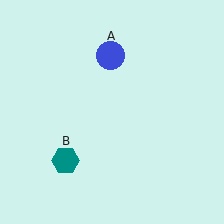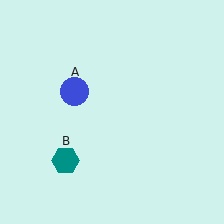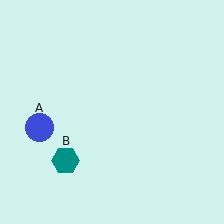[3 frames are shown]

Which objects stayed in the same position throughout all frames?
Teal hexagon (object B) remained stationary.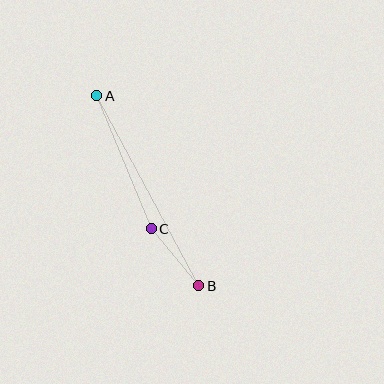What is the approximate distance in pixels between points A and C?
The distance between A and C is approximately 144 pixels.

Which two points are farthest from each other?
Points A and B are farthest from each other.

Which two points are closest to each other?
Points B and C are closest to each other.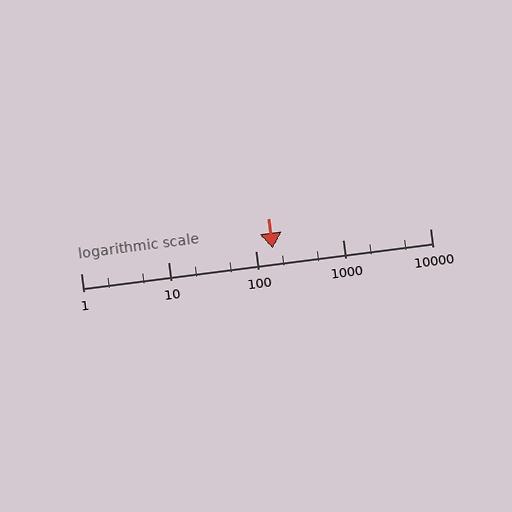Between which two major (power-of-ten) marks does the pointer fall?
The pointer is between 100 and 1000.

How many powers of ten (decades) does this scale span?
The scale spans 4 decades, from 1 to 10000.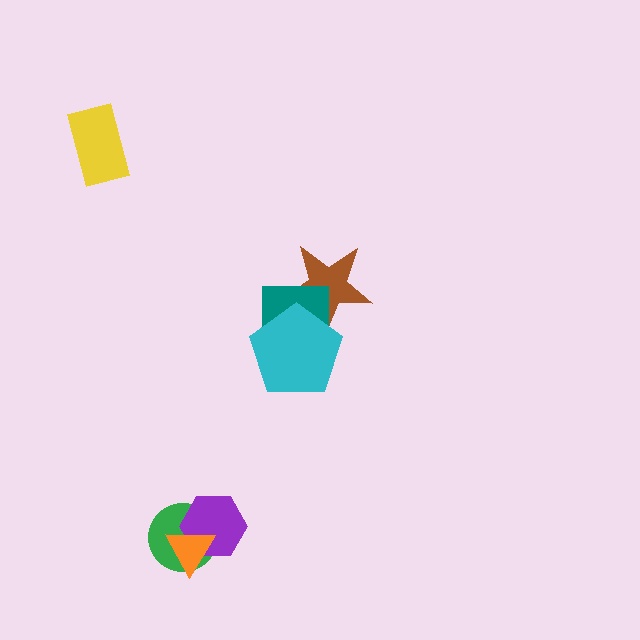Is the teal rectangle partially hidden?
Yes, it is partially covered by another shape.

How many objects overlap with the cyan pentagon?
2 objects overlap with the cyan pentagon.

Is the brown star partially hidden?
Yes, it is partially covered by another shape.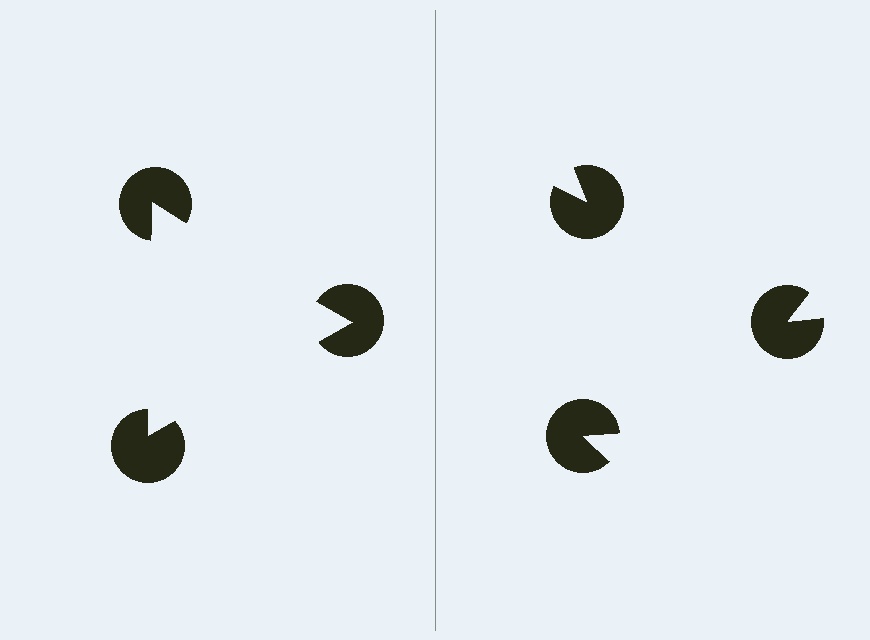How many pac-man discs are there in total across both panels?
6 — 3 on each side.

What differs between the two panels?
The pac-man discs are positioned identically on both sides; only the wedge orientations differ. On the left they align to a triangle; on the right they are misaligned.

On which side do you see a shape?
An illusory triangle appears on the left side. On the right side the wedge cuts are rotated, so no coherent shape forms.